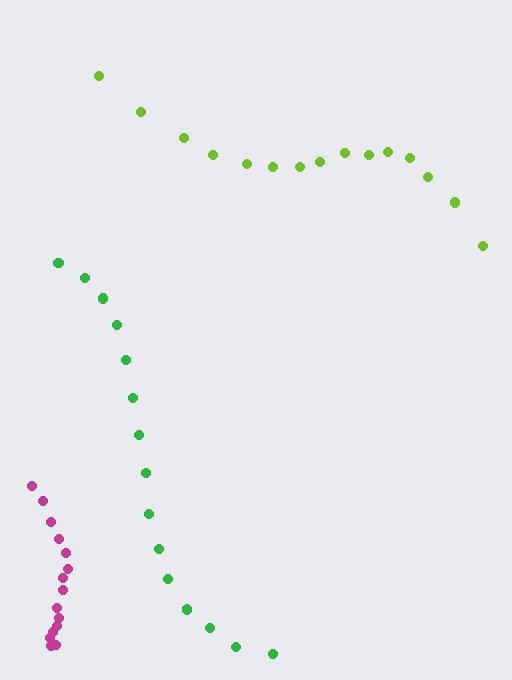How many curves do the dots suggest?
There are 3 distinct paths.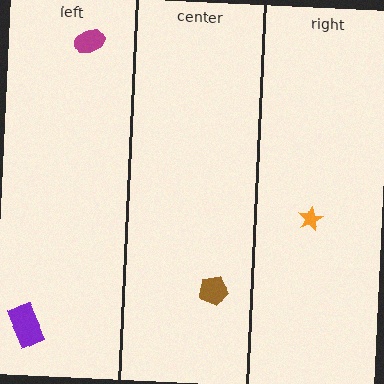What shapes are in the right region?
The orange star.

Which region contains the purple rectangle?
The left region.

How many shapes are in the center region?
1.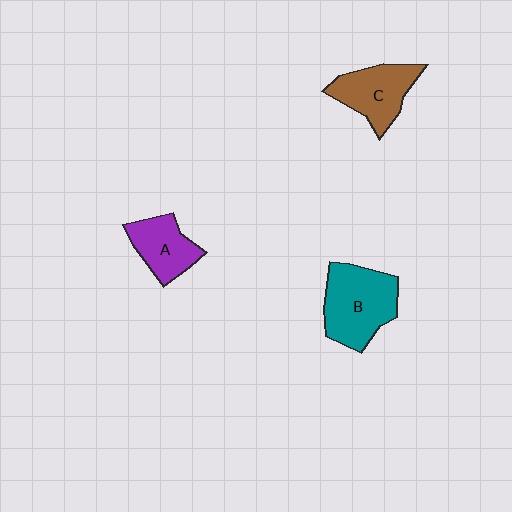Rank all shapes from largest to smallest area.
From largest to smallest: B (teal), C (brown), A (purple).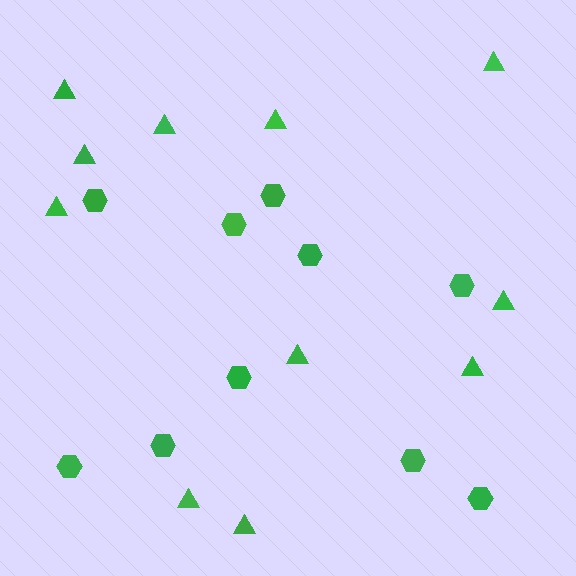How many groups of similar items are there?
There are 2 groups: one group of triangles (11) and one group of hexagons (10).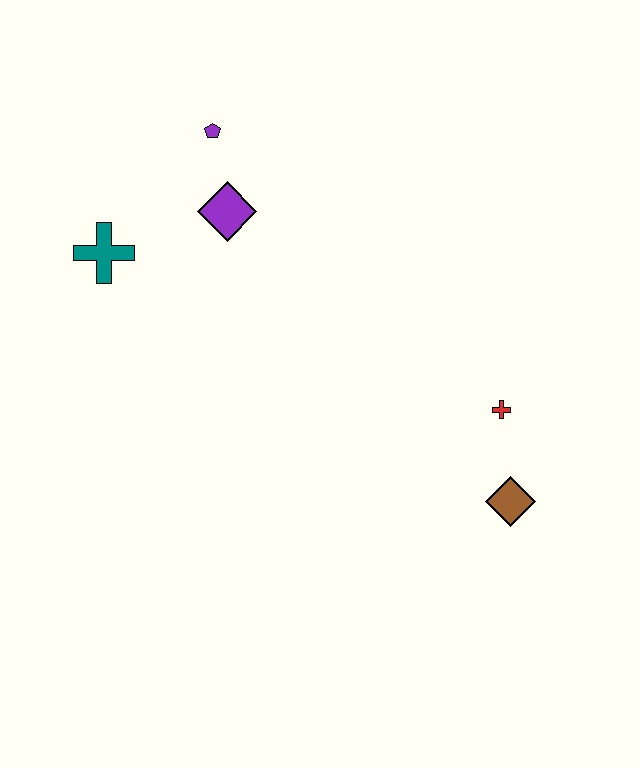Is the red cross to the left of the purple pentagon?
No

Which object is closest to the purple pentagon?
The purple diamond is closest to the purple pentagon.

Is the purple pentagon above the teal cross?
Yes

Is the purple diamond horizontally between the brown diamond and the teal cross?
Yes